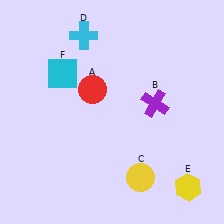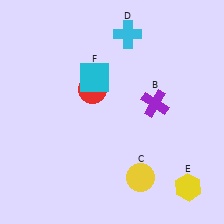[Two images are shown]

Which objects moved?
The objects that moved are: the cyan cross (D), the cyan square (F).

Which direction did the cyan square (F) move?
The cyan square (F) moved right.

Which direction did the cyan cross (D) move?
The cyan cross (D) moved right.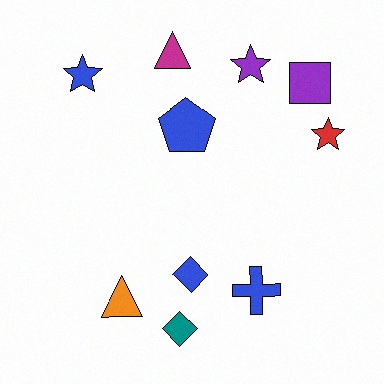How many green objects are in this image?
There are no green objects.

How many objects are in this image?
There are 10 objects.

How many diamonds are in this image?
There are 2 diamonds.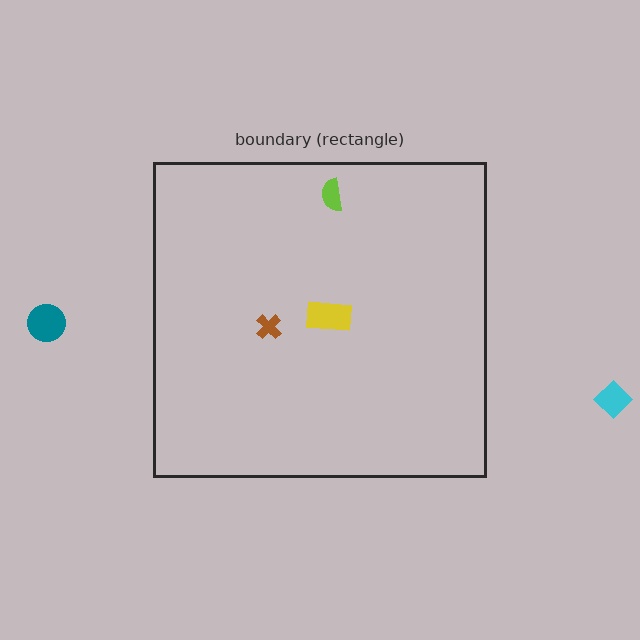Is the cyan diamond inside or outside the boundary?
Outside.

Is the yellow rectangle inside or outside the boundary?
Inside.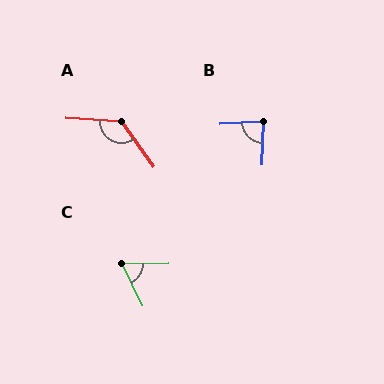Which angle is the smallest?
C, at approximately 64 degrees.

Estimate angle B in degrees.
Approximately 85 degrees.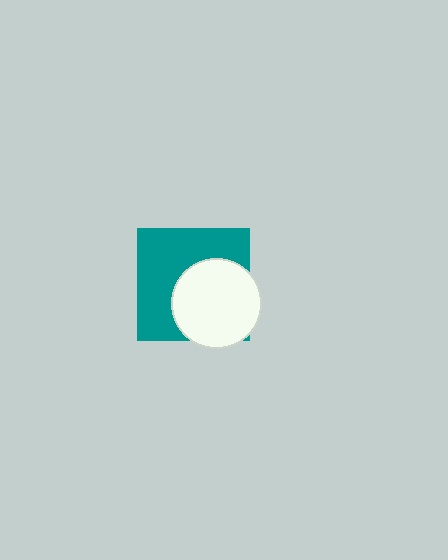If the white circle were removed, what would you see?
You would see the complete teal square.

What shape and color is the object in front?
The object in front is a white circle.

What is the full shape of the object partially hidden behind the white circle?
The partially hidden object is a teal square.